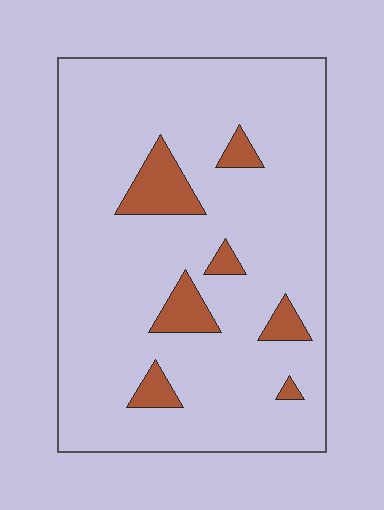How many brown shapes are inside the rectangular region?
7.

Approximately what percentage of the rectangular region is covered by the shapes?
Approximately 10%.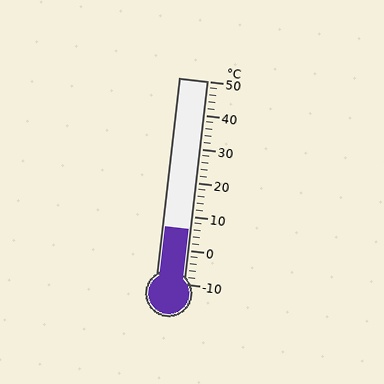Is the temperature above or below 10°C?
The temperature is below 10°C.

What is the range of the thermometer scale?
The thermometer scale ranges from -10°C to 50°C.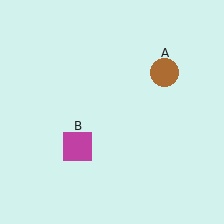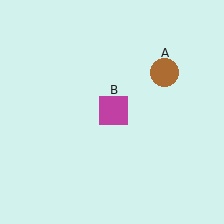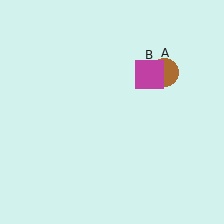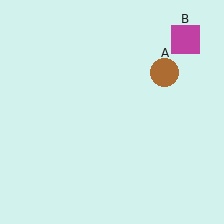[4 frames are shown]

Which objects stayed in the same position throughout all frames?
Brown circle (object A) remained stationary.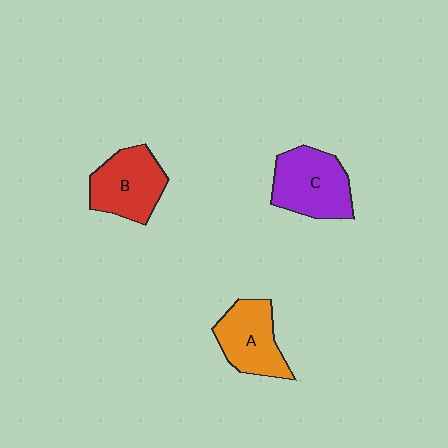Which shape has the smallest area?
Shape A (orange).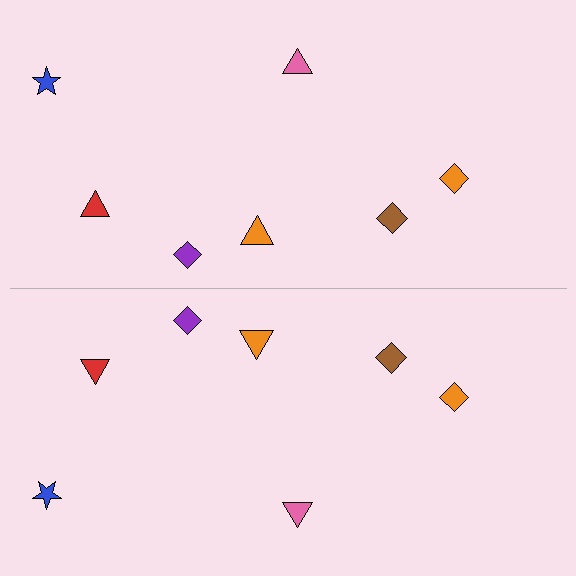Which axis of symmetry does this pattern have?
The pattern has a horizontal axis of symmetry running through the center of the image.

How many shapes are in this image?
There are 14 shapes in this image.